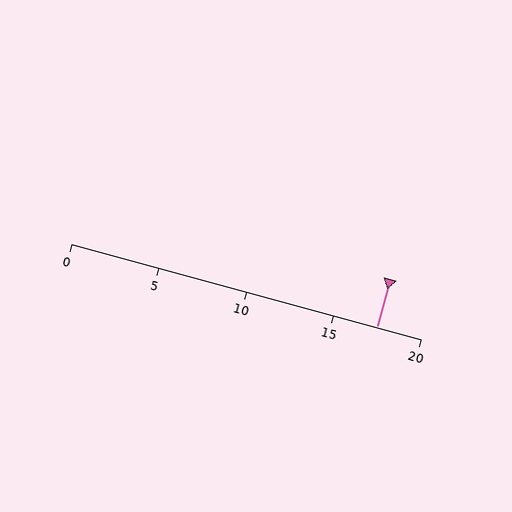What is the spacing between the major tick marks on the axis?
The major ticks are spaced 5 apart.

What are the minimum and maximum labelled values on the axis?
The axis runs from 0 to 20.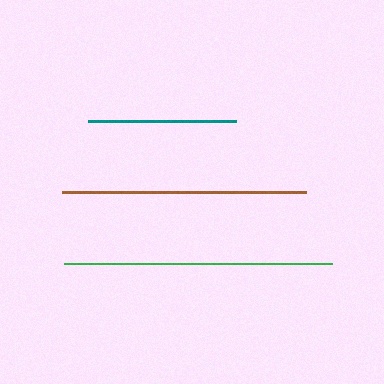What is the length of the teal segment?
The teal segment is approximately 148 pixels long.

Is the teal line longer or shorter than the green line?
The green line is longer than the teal line.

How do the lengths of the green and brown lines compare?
The green and brown lines are approximately the same length.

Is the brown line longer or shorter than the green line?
The green line is longer than the brown line.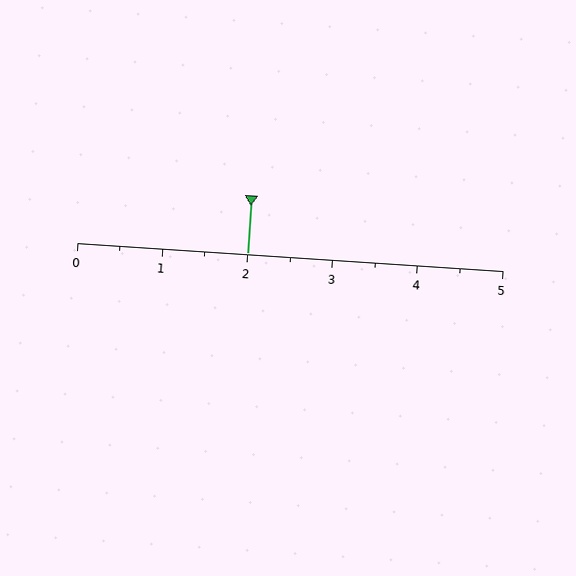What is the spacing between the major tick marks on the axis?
The major ticks are spaced 1 apart.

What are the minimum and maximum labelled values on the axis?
The axis runs from 0 to 5.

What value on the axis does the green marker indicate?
The marker indicates approximately 2.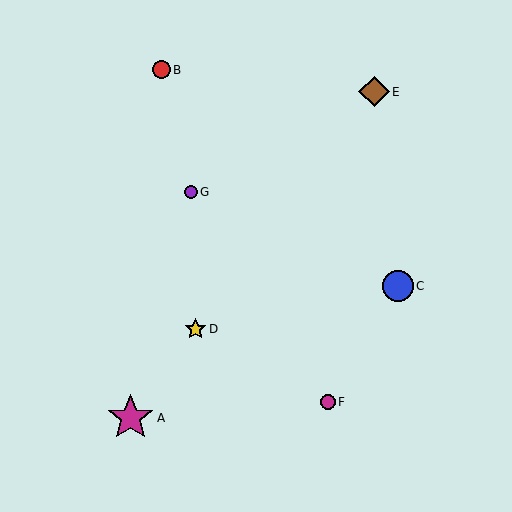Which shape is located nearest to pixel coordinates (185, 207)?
The purple circle (labeled G) at (191, 192) is nearest to that location.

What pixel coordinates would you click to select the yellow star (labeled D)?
Click at (195, 329) to select the yellow star D.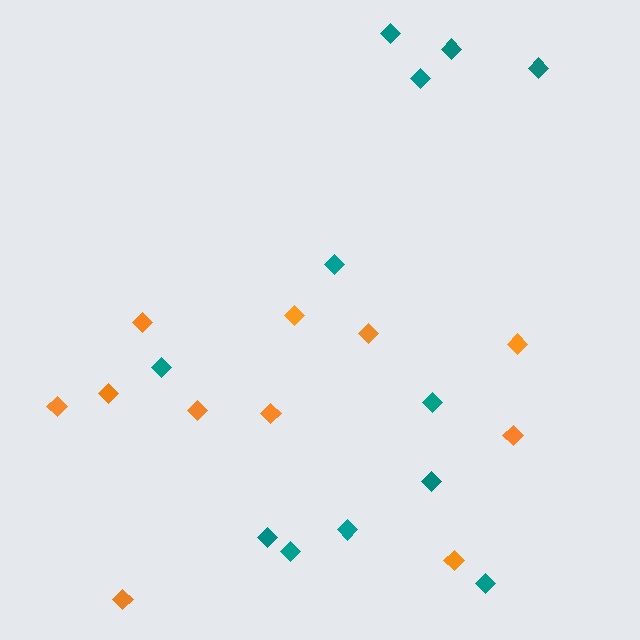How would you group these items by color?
There are 2 groups: one group of orange diamonds (11) and one group of teal diamonds (12).